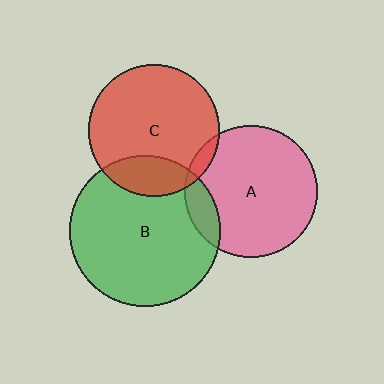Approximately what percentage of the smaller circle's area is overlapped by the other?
Approximately 10%.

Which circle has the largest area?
Circle B (green).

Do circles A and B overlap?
Yes.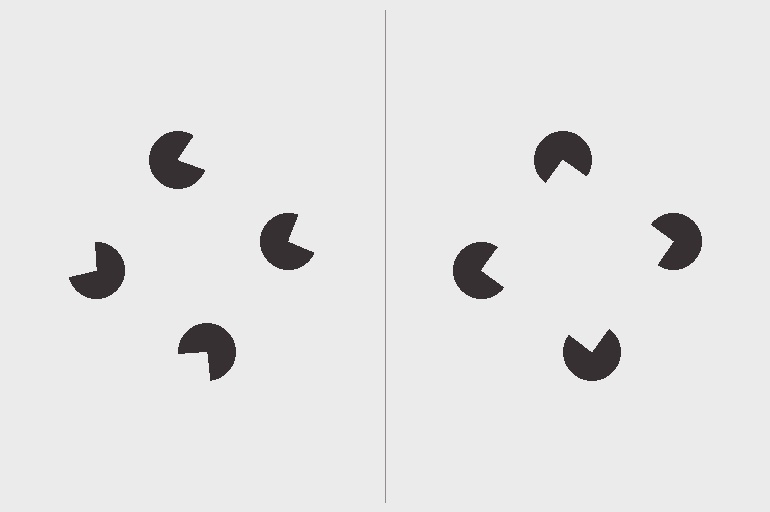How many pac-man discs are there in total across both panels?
8 — 4 on each side.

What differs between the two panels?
The pac-man discs are positioned identically on both sides; only the wedge orientations differ. On the right they align to a square; on the left they are misaligned.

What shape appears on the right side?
An illusory square.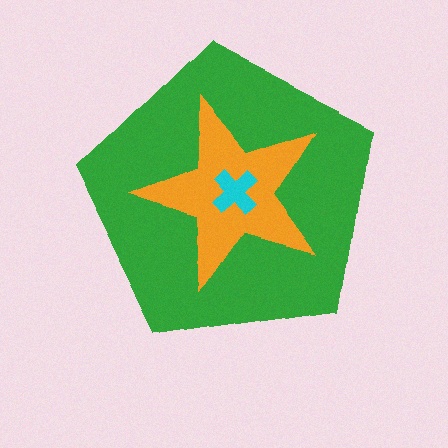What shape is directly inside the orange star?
The cyan cross.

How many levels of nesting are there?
3.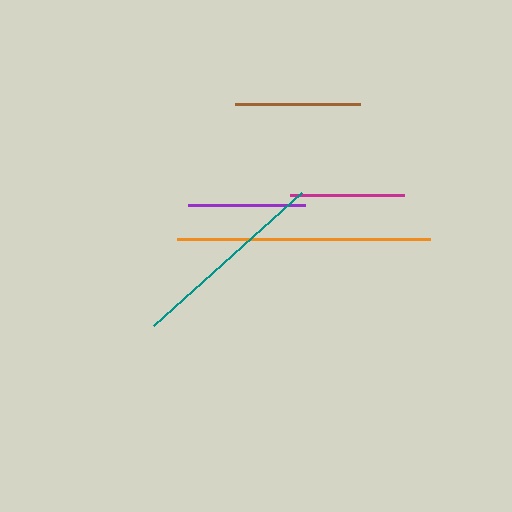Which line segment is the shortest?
The magenta line is the shortest at approximately 114 pixels.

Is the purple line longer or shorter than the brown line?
The brown line is longer than the purple line.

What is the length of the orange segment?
The orange segment is approximately 253 pixels long.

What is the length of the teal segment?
The teal segment is approximately 199 pixels long.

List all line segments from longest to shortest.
From longest to shortest: orange, teal, brown, purple, magenta.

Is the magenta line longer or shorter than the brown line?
The brown line is longer than the magenta line.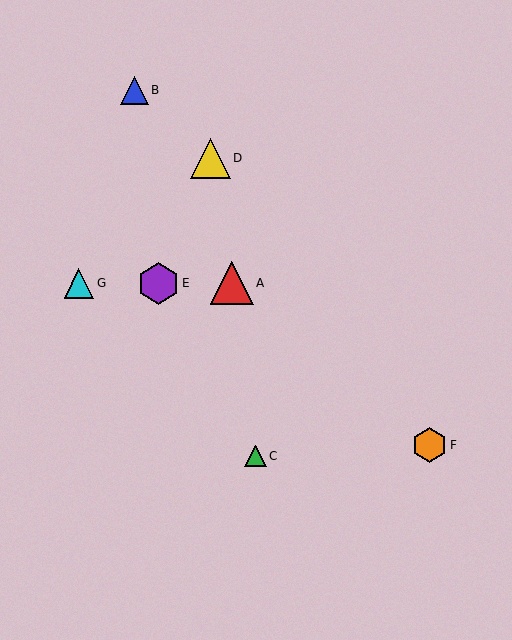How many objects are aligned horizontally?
3 objects (A, E, G) are aligned horizontally.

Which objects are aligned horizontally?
Objects A, E, G are aligned horizontally.